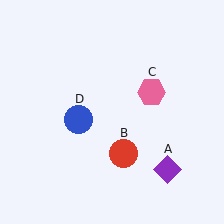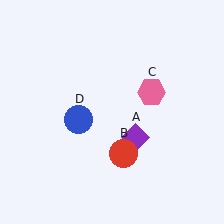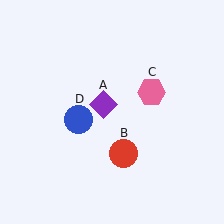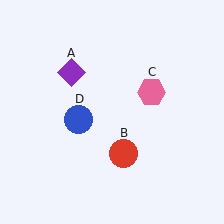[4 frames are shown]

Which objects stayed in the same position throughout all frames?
Red circle (object B) and pink hexagon (object C) and blue circle (object D) remained stationary.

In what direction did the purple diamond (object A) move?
The purple diamond (object A) moved up and to the left.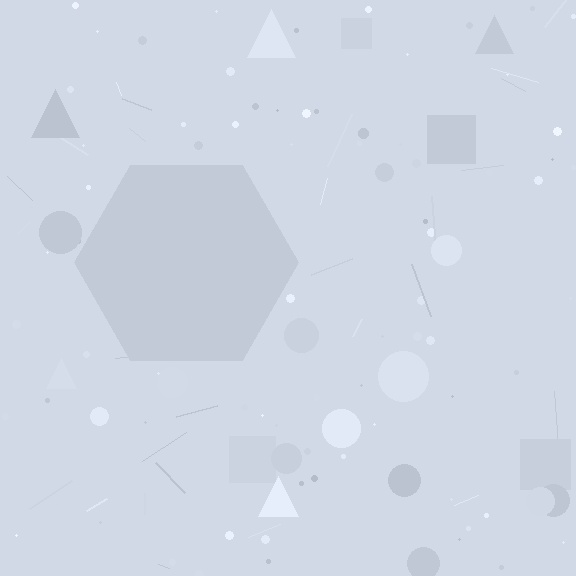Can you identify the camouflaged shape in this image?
The camouflaged shape is a hexagon.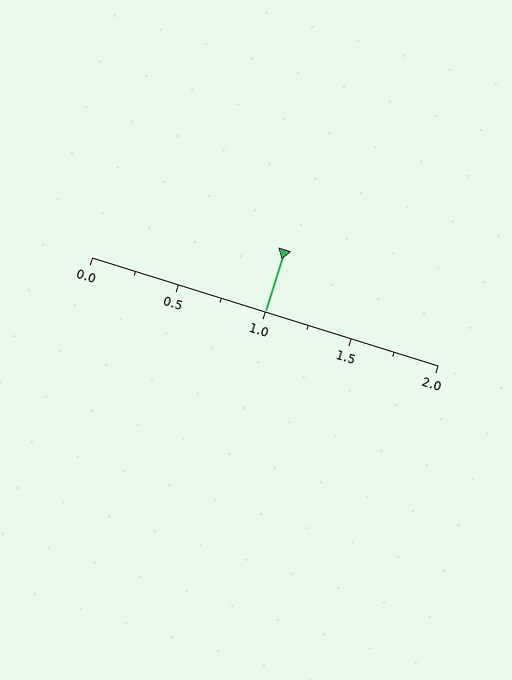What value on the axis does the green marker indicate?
The marker indicates approximately 1.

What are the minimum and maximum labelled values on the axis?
The axis runs from 0.0 to 2.0.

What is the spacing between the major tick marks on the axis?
The major ticks are spaced 0.5 apart.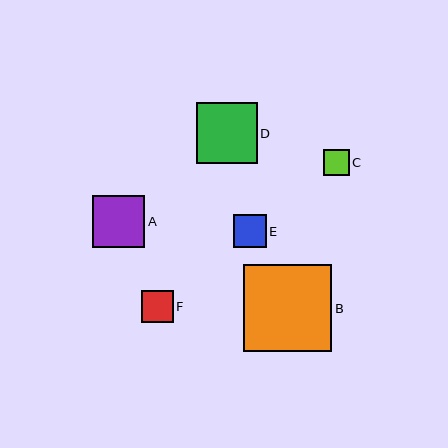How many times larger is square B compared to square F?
Square B is approximately 2.7 times the size of square F.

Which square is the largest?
Square B is the largest with a size of approximately 88 pixels.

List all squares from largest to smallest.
From largest to smallest: B, D, A, E, F, C.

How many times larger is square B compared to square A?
Square B is approximately 1.7 times the size of square A.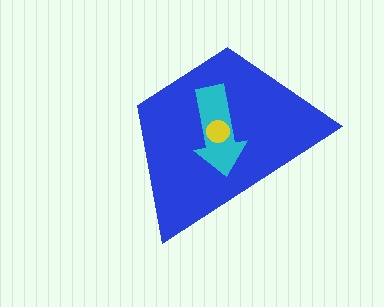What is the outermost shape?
The blue trapezoid.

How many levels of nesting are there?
3.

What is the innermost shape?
The yellow circle.